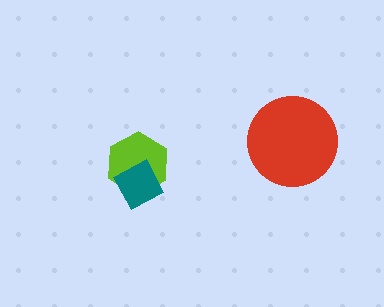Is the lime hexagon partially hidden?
Yes, it is partially covered by another shape.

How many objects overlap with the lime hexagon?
1 object overlaps with the lime hexagon.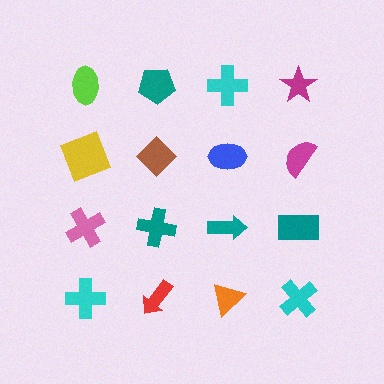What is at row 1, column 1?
A lime ellipse.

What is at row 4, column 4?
A cyan cross.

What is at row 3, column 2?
A teal cross.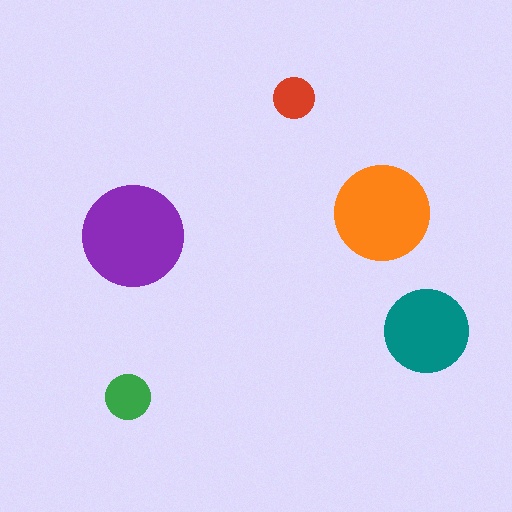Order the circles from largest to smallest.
the purple one, the orange one, the teal one, the green one, the red one.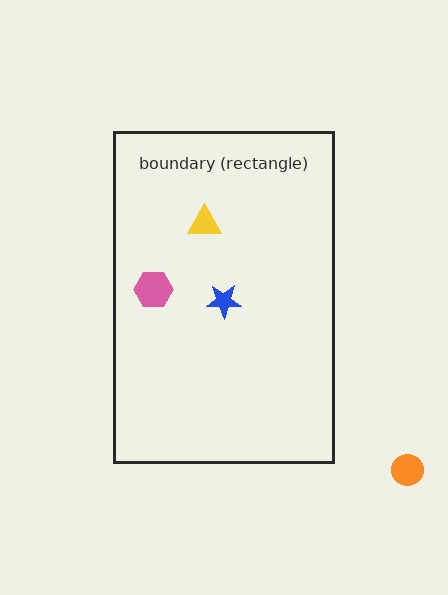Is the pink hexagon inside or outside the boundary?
Inside.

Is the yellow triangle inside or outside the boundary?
Inside.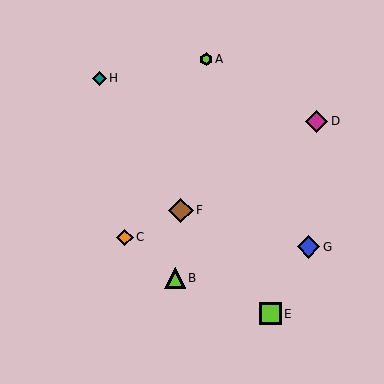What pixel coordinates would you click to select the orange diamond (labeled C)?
Click at (125, 237) to select the orange diamond C.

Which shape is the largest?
The brown diamond (labeled F) is the largest.